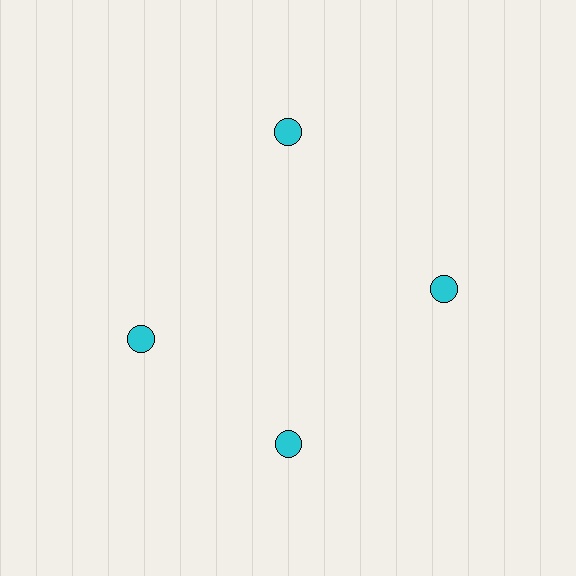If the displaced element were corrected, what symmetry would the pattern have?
It would have 4-fold rotational symmetry — the pattern would map onto itself every 90 degrees.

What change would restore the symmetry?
The symmetry would be restored by rotating it back into even spacing with its neighbors so that all 4 circles sit at equal angles and equal distance from the center.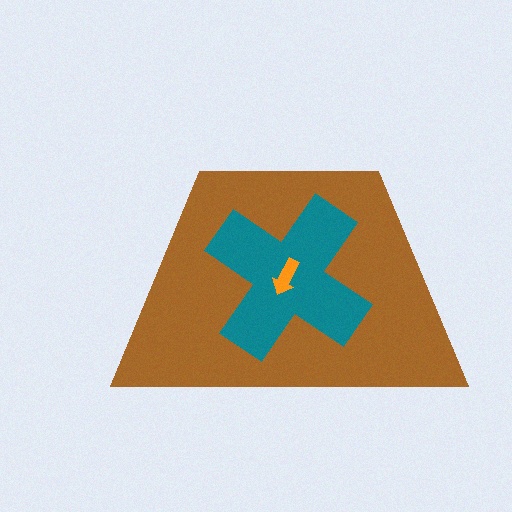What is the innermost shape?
The orange arrow.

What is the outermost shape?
The brown trapezoid.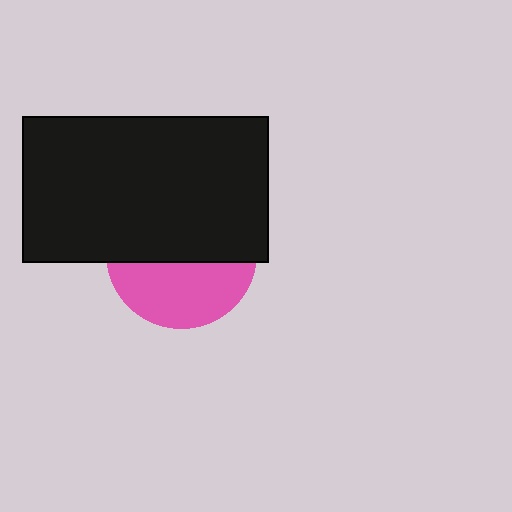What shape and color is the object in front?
The object in front is a black rectangle.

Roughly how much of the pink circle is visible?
A small part of it is visible (roughly 42%).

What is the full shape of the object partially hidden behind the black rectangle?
The partially hidden object is a pink circle.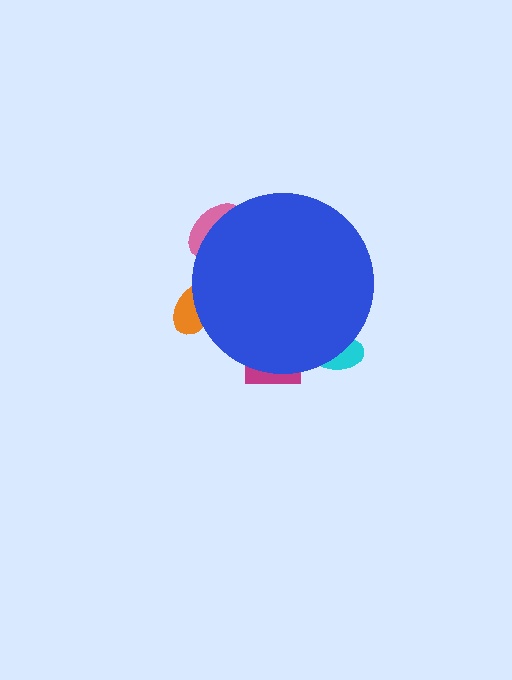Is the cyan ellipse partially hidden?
Yes, the cyan ellipse is partially hidden behind the blue circle.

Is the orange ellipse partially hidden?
Yes, the orange ellipse is partially hidden behind the blue circle.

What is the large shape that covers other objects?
A blue circle.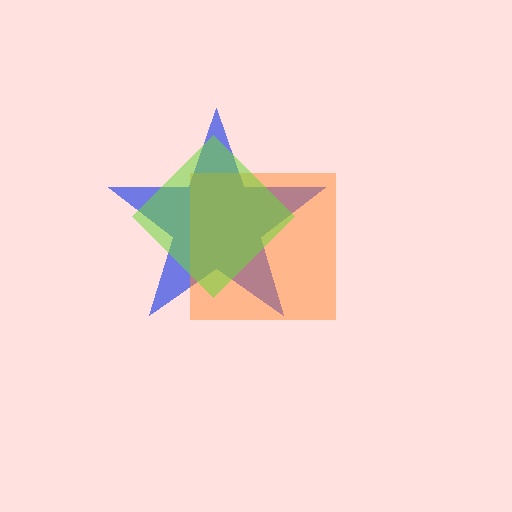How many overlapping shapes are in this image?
There are 3 overlapping shapes in the image.